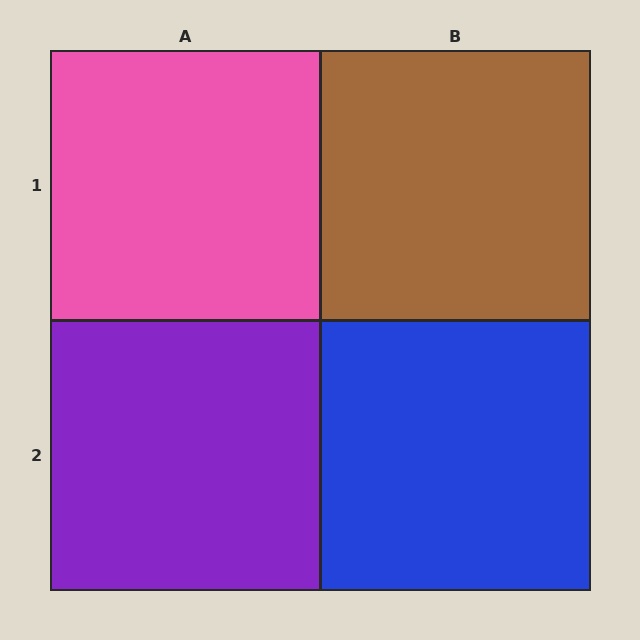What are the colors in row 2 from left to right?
Purple, blue.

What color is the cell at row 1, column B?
Brown.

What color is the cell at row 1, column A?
Pink.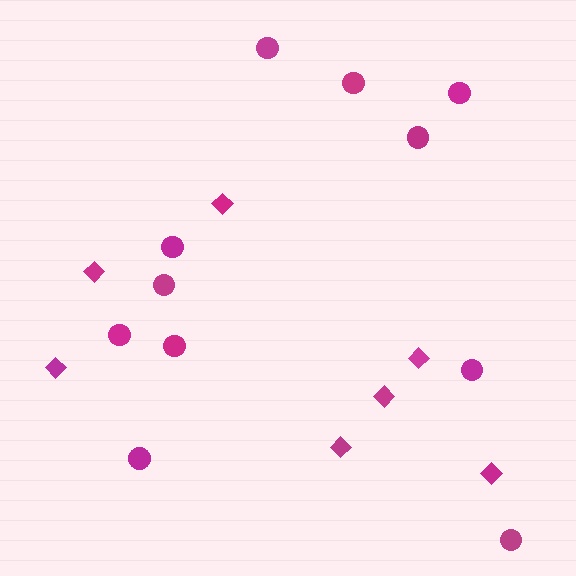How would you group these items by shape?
There are 2 groups: one group of circles (11) and one group of diamonds (7).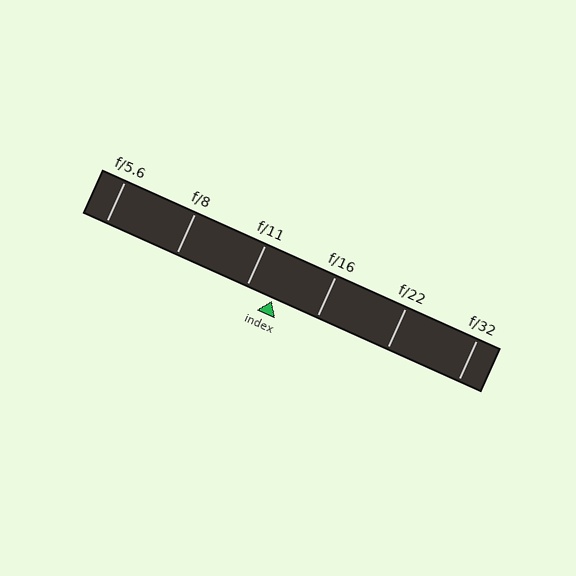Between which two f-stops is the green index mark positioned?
The index mark is between f/11 and f/16.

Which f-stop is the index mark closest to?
The index mark is closest to f/11.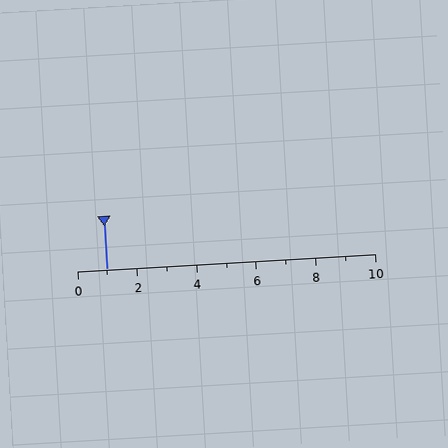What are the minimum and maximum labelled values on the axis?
The axis runs from 0 to 10.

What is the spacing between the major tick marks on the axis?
The major ticks are spaced 2 apart.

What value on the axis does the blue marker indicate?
The marker indicates approximately 1.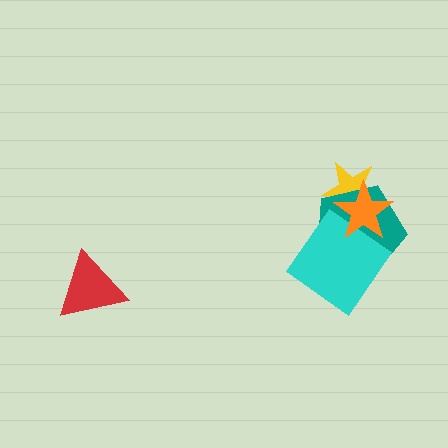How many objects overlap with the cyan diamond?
2 objects overlap with the cyan diamond.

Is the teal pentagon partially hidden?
Yes, it is partially covered by another shape.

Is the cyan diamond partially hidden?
Yes, it is partially covered by another shape.